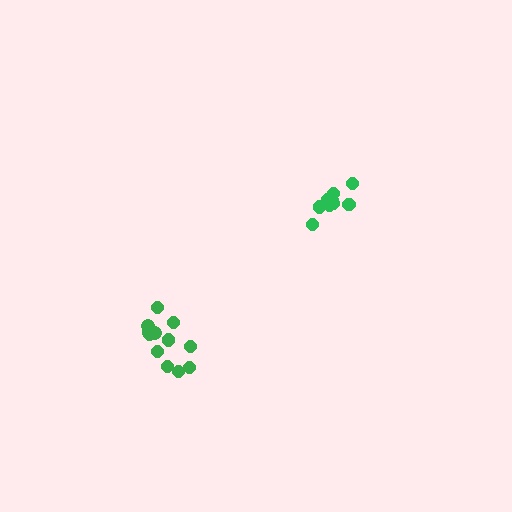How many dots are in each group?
Group 1: 9 dots, Group 2: 12 dots (21 total).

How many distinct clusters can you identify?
There are 2 distinct clusters.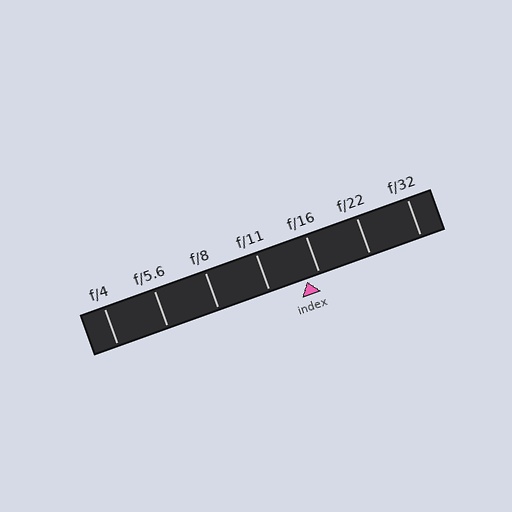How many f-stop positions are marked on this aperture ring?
There are 7 f-stop positions marked.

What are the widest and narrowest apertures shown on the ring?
The widest aperture shown is f/4 and the narrowest is f/32.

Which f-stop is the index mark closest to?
The index mark is closest to f/16.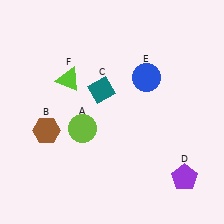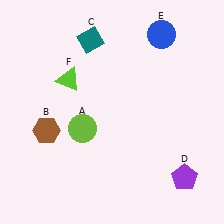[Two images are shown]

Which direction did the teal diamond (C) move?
The teal diamond (C) moved up.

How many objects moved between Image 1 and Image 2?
2 objects moved between the two images.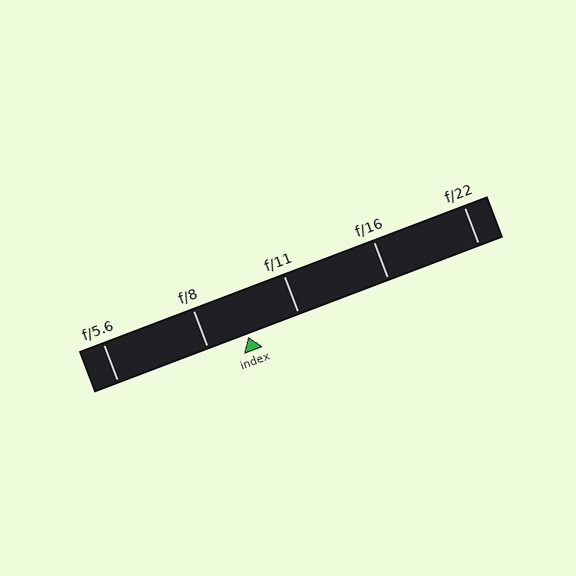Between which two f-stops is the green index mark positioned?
The index mark is between f/8 and f/11.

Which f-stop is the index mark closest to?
The index mark is closest to f/8.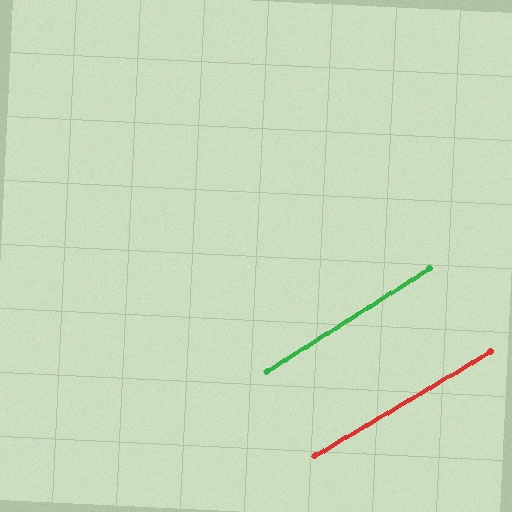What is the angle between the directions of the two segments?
Approximately 2 degrees.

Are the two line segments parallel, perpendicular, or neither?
Parallel — their directions differ by only 1.7°.